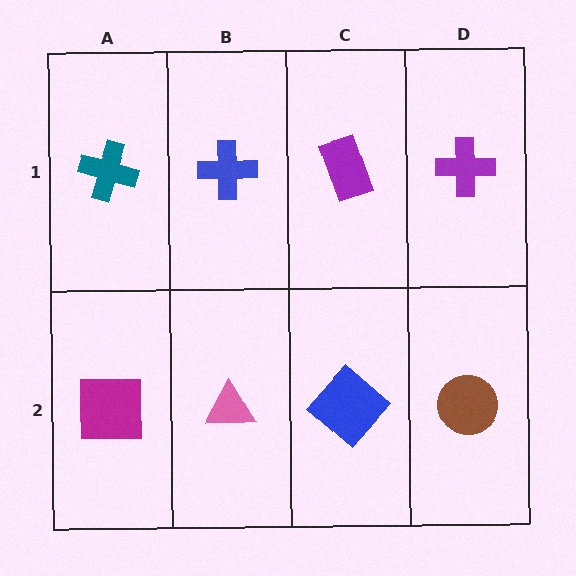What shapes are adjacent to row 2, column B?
A blue cross (row 1, column B), a magenta square (row 2, column A), a blue diamond (row 2, column C).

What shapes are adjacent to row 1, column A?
A magenta square (row 2, column A), a blue cross (row 1, column B).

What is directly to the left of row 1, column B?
A teal cross.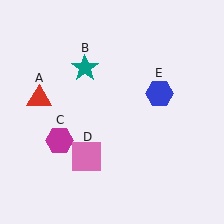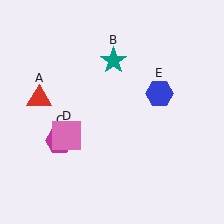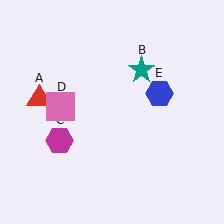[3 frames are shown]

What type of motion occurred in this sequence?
The teal star (object B), pink square (object D) rotated clockwise around the center of the scene.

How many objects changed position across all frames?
2 objects changed position: teal star (object B), pink square (object D).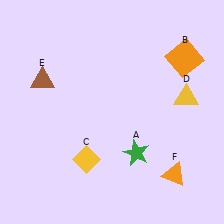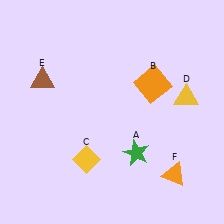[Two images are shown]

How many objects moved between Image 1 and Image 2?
1 object moved between the two images.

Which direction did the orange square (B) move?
The orange square (B) moved left.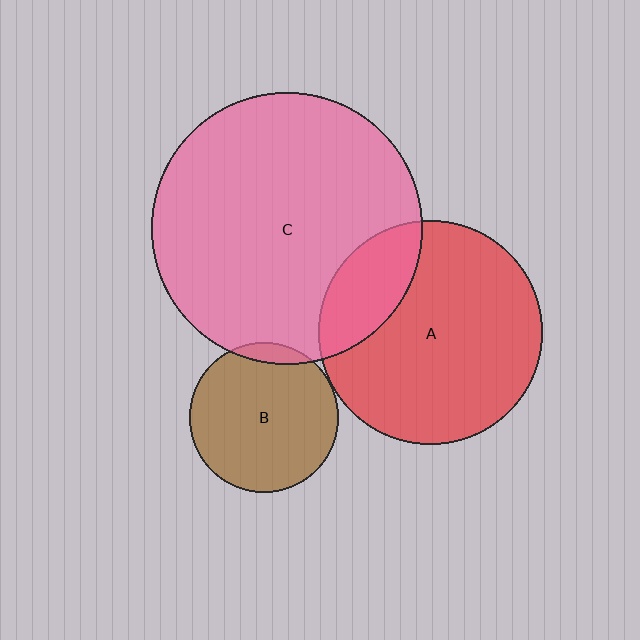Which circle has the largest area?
Circle C (pink).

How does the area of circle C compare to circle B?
Approximately 3.3 times.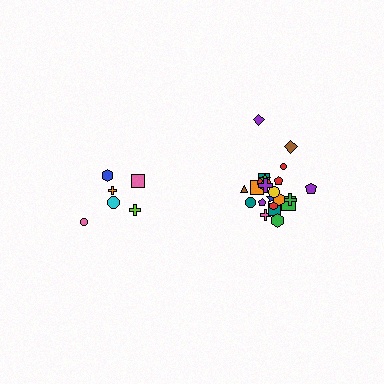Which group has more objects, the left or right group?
The right group.